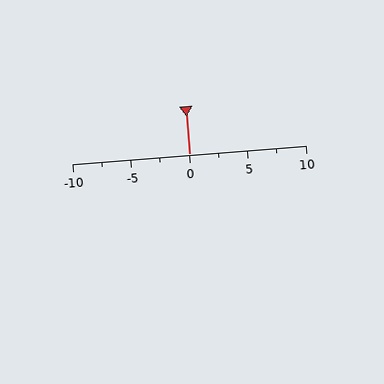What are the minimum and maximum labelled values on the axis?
The axis runs from -10 to 10.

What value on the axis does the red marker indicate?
The marker indicates approximately 0.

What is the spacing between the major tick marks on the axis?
The major ticks are spaced 5 apart.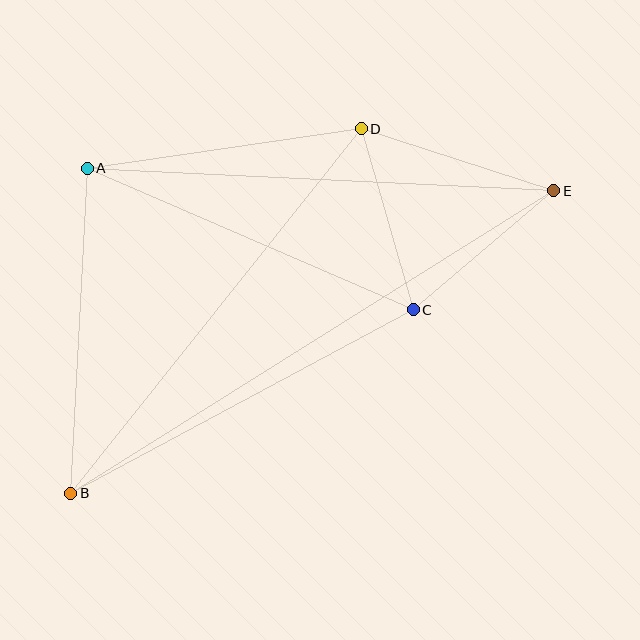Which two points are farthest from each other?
Points B and E are farthest from each other.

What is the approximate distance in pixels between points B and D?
The distance between B and D is approximately 466 pixels.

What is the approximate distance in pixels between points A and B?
The distance between A and B is approximately 326 pixels.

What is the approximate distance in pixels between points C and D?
The distance between C and D is approximately 188 pixels.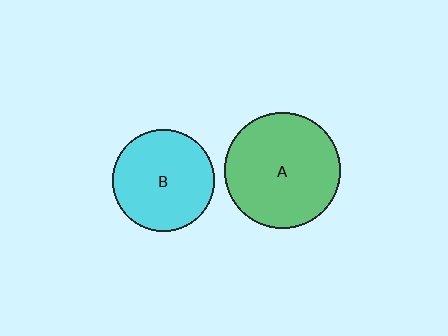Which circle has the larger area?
Circle A (green).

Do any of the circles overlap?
No, none of the circles overlap.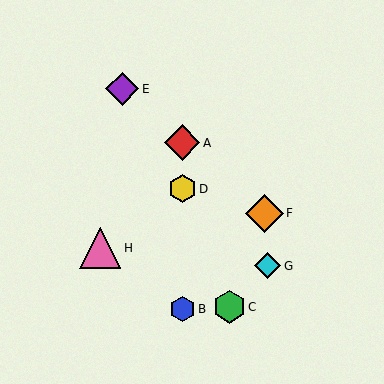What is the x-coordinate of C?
Object C is at x≈229.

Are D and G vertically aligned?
No, D is at x≈182 and G is at x≈268.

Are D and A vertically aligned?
Yes, both are at x≈182.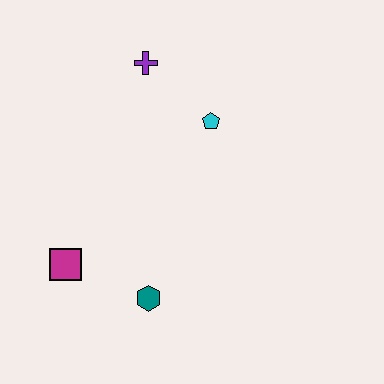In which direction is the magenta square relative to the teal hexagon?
The magenta square is to the left of the teal hexagon.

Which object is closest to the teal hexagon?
The magenta square is closest to the teal hexagon.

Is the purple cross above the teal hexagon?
Yes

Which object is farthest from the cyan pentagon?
The magenta square is farthest from the cyan pentagon.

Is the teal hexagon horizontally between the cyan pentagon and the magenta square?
Yes